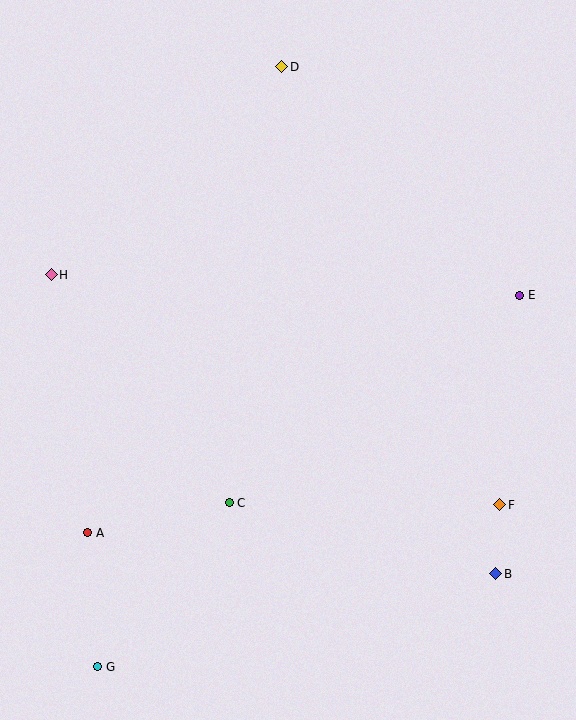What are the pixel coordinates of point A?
Point A is at (88, 533).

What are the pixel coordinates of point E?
Point E is at (520, 295).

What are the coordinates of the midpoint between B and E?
The midpoint between B and E is at (508, 435).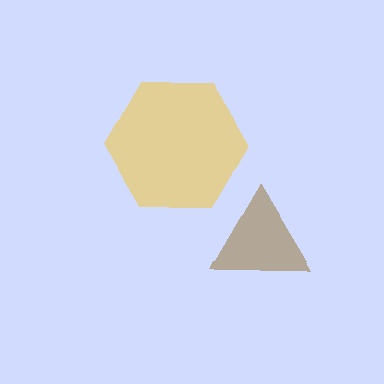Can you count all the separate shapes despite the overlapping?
Yes, there are 2 separate shapes.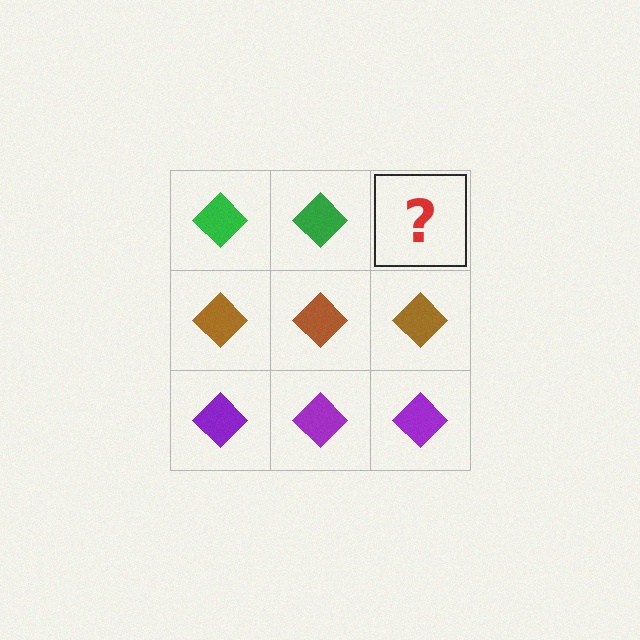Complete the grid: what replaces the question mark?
The question mark should be replaced with a green diamond.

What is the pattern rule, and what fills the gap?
The rule is that each row has a consistent color. The gap should be filled with a green diamond.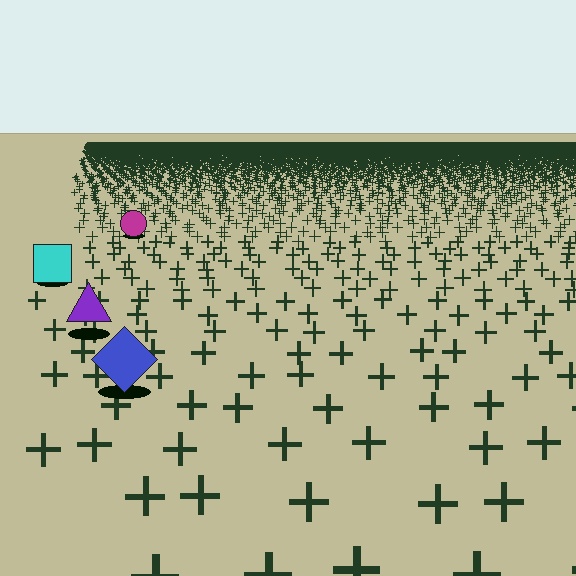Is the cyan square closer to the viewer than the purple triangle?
No. The purple triangle is closer — you can tell from the texture gradient: the ground texture is coarser near it.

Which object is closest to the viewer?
The blue diamond is closest. The texture marks near it are larger and more spread out.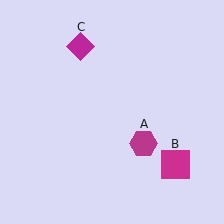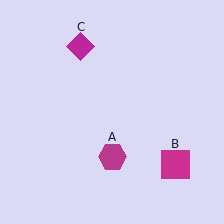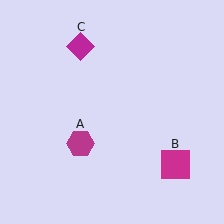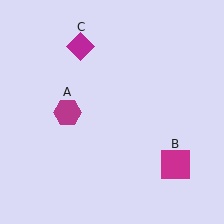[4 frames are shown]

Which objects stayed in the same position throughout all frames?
Magenta square (object B) and magenta diamond (object C) remained stationary.